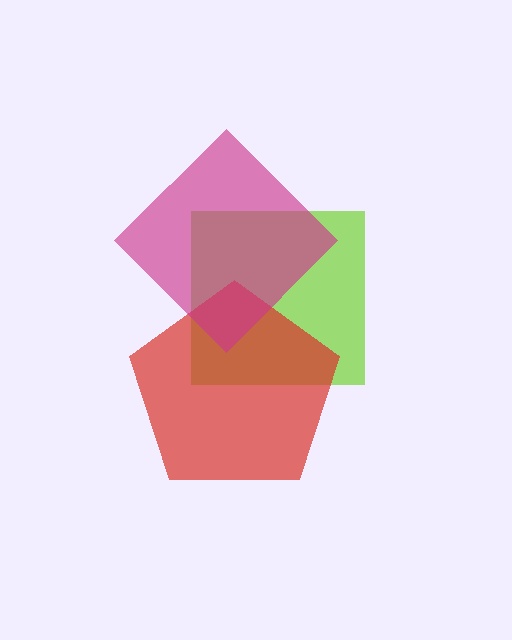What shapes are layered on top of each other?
The layered shapes are: a lime square, a red pentagon, a magenta diamond.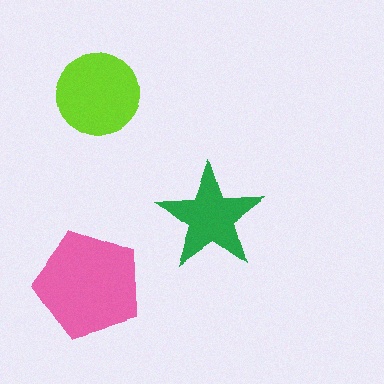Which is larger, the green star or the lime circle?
The lime circle.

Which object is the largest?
The pink pentagon.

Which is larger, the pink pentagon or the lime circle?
The pink pentagon.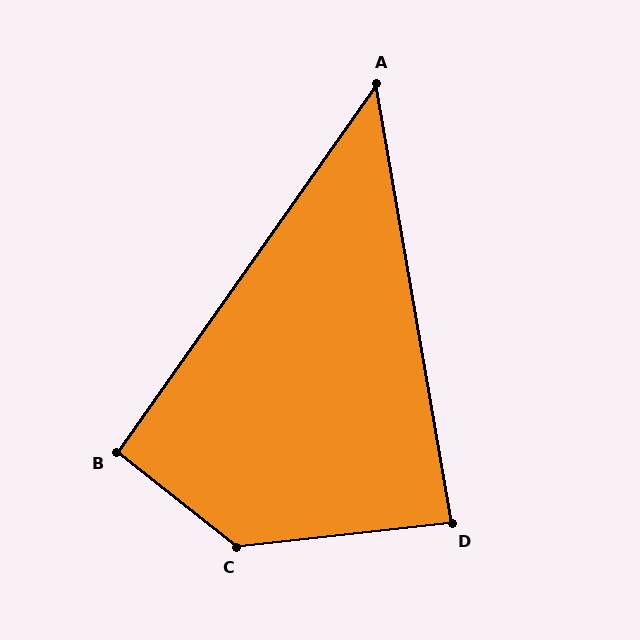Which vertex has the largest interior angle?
C, at approximately 135 degrees.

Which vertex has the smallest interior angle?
A, at approximately 45 degrees.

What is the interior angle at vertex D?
Approximately 87 degrees (approximately right).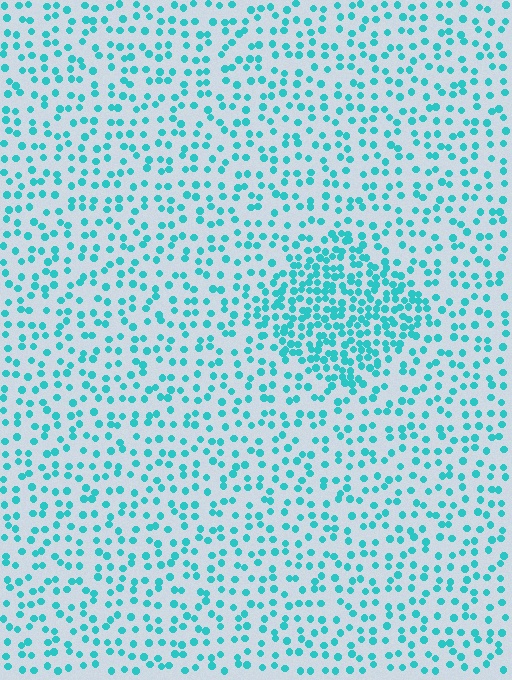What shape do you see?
I see a diamond.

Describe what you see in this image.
The image contains small cyan elements arranged at two different densities. A diamond-shaped region is visible where the elements are more densely packed than the surrounding area.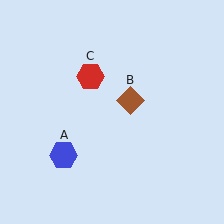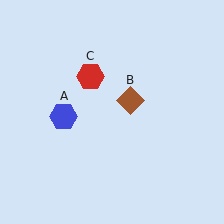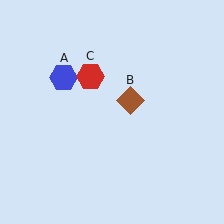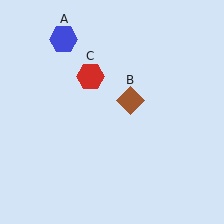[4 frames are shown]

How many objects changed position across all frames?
1 object changed position: blue hexagon (object A).